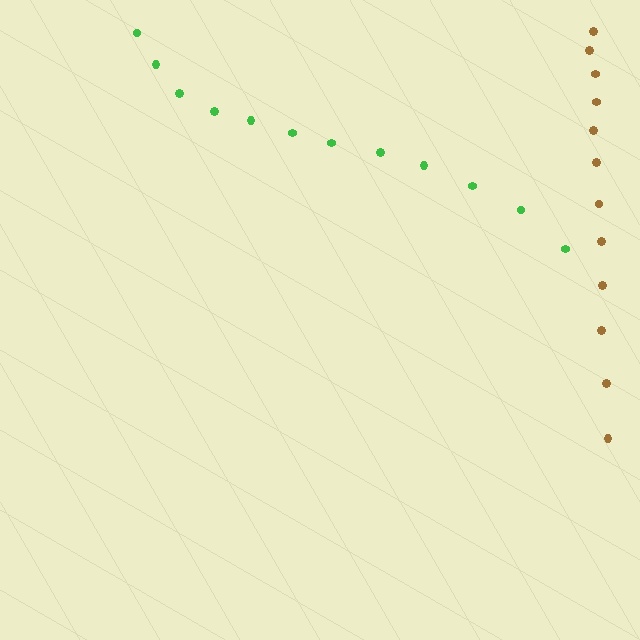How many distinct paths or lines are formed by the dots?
There are 2 distinct paths.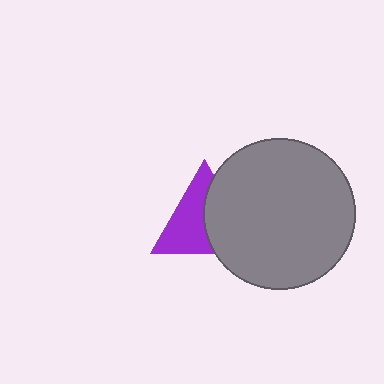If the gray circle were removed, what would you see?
You would see the complete purple triangle.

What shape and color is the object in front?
The object in front is a gray circle.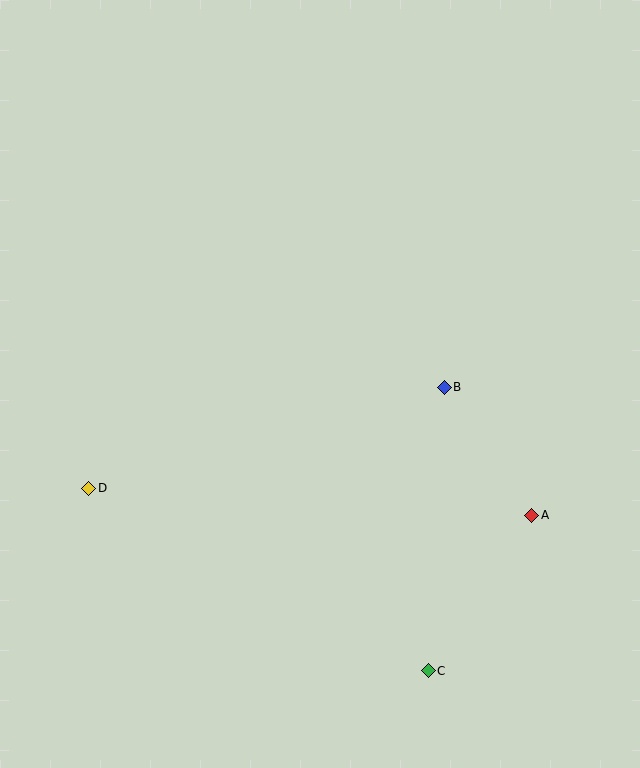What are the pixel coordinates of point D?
Point D is at (89, 488).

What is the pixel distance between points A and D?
The distance between A and D is 444 pixels.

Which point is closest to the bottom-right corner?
Point C is closest to the bottom-right corner.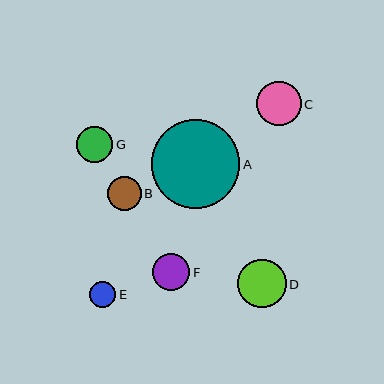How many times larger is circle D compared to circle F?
Circle D is approximately 1.3 times the size of circle F.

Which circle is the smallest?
Circle E is the smallest with a size of approximately 26 pixels.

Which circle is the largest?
Circle A is the largest with a size of approximately 89 pixels.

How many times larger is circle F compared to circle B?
Circle F is approximately 1.1 times the size of circle B.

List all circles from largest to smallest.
From largest to smallest: A, D, C, F, G, B, E.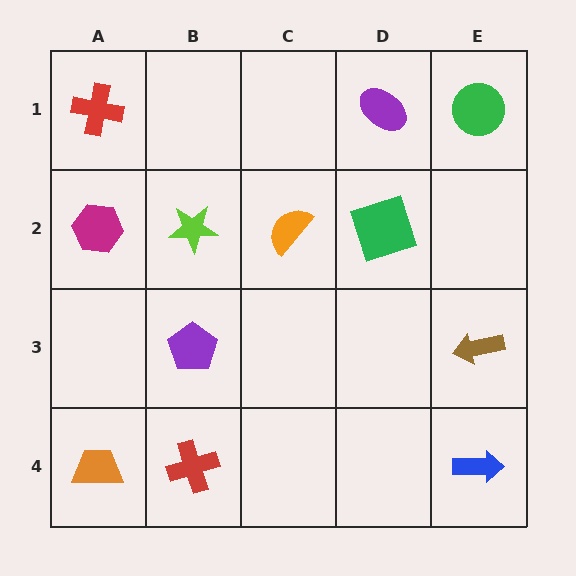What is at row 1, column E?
A green circle.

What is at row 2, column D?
A green square.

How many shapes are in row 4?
3 shapes.